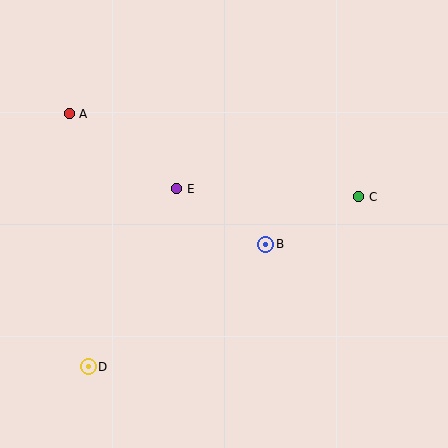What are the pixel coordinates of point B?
Point B is at (266, 244).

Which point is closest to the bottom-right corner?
Point C is closest to the bottom-right corner.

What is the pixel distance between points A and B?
The distance between A and B is 236 pixels.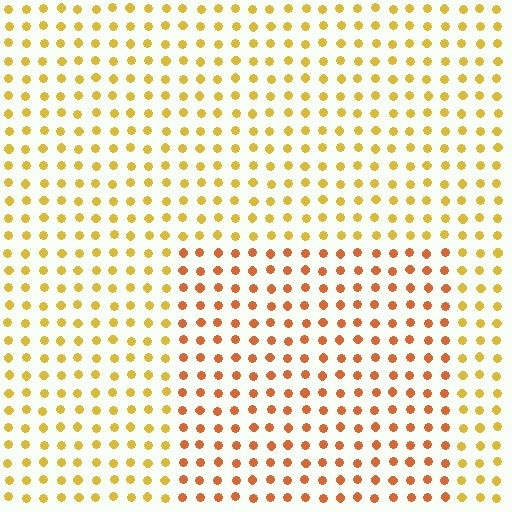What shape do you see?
I see a rectangle.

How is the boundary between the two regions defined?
The boundary is defined purely by a slight shift in hue (about 31 degrees). Spacing, size, and orientation are identical on both sides.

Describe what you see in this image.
The image is filled with small yellow elements in a uniform arrangement. A rectangle-shaped region is visible where the elements are tinted to a slightly different hue, forming a subtle color boundary.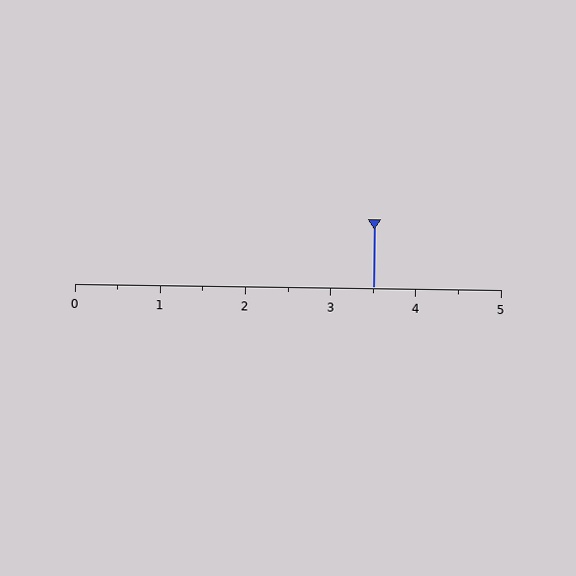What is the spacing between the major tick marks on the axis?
The major ticks are spaced 1 apart.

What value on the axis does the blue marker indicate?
The marker indicates approximately 3.5.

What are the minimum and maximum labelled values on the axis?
The axis runs from 0 to 5.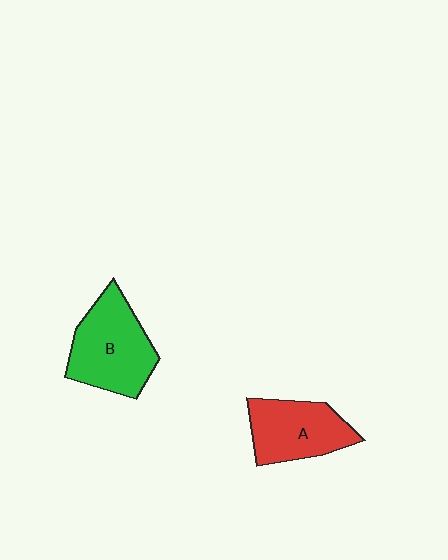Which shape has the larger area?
Shape B (green).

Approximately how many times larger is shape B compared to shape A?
Approximately 1.2 times.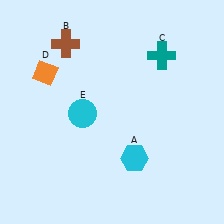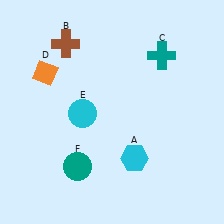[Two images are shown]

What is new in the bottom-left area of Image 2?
A teal circle (F) was added in the bottom-left area of Image 2.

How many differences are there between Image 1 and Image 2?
There is 1 difference between the two images.